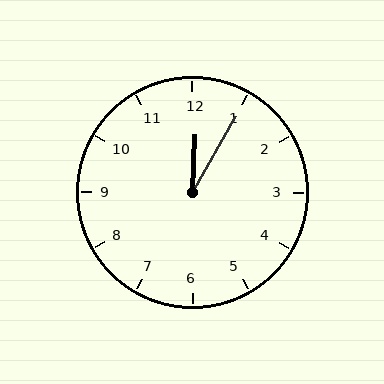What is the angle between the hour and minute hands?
Approximately 28 degrees.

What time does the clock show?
12:05.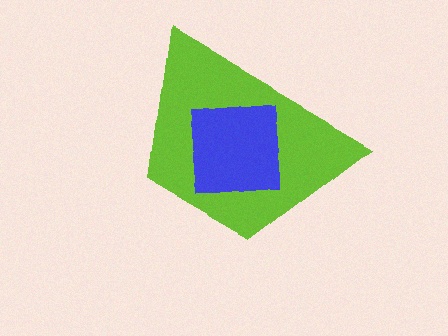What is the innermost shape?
The blue square.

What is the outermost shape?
The lime trapezoid.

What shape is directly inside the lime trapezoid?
The blue square.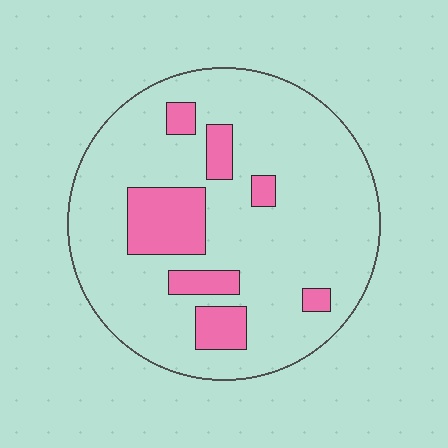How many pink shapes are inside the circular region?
7.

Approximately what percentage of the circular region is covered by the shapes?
Approximately 15%.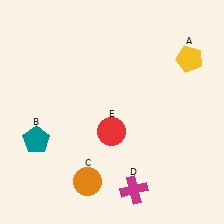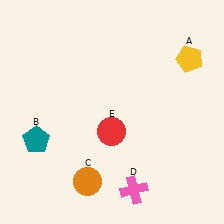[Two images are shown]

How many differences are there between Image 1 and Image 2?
There is 1 difference between the two images.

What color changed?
The cross (D) changed from magenta in Image 1 to pink in Image 2.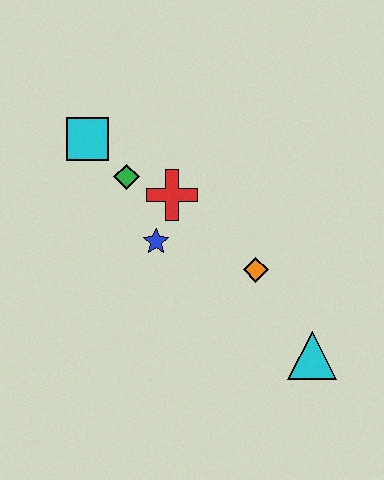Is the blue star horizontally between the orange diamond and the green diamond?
Yes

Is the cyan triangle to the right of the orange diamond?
Yes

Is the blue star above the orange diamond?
Yes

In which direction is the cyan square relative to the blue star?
The cyan square is above the blue star.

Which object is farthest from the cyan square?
The cyan triangle is farthest from the cyan square.